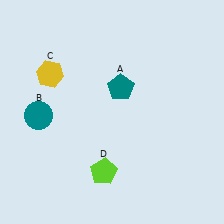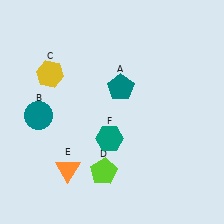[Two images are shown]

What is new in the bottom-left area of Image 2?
An orange triangle (E) was added in the bottom-left area of Image 2.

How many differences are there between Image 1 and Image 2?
There are 2 differences between the two images.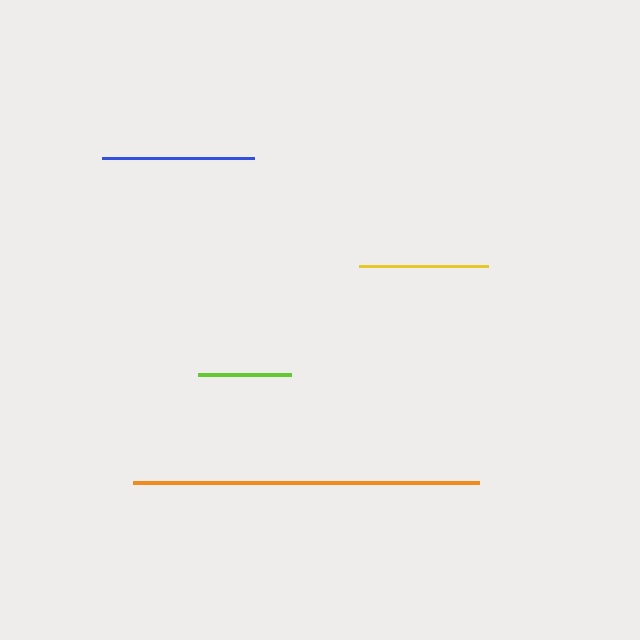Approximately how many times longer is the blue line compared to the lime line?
The blue line is approximately 1.6 times the length of the lime line.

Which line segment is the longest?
The orange line is the longest at approximately 346 pixels.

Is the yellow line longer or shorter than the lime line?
The yellow line is longer than the lime line.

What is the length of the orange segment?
The orange segment is approximately 346 pixels long.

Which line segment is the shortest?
The lime line is the shortest at approximately 94 pixels.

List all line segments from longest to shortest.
From longest to shortest: orange, blue, yellow, lime.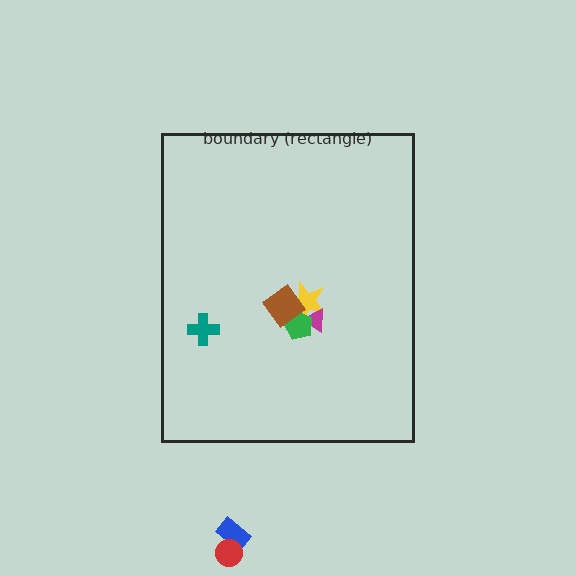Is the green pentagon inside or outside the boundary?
Inside.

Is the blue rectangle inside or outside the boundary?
Outside.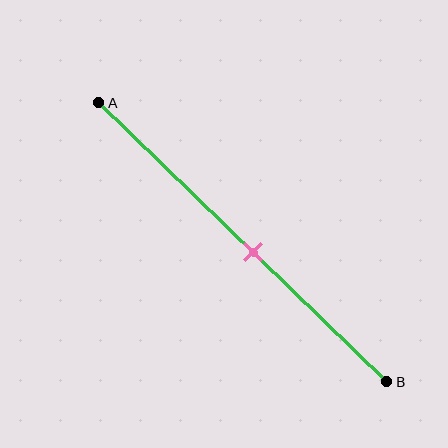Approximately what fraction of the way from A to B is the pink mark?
The pink mark is approximately 55% of the way from A to B.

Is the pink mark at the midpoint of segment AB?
No, the mark is at about 55% from A, not at the 50% midpoint.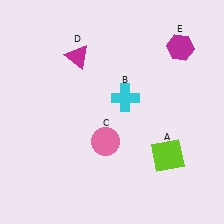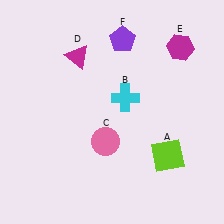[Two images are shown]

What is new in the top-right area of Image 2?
A purple pentagon (F) was added in the top-right area of Image 2.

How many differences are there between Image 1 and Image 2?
There is 1 difference between the two images.